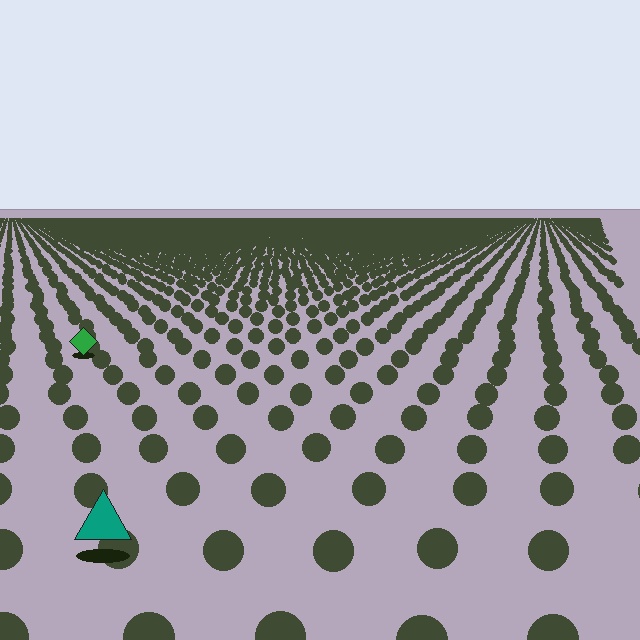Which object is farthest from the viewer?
The green diamond is farthest from the viewer. It appears smaller and the ground texture around it is denser.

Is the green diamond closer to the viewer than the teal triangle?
No. The teal triangle is closer — you can tell from the texture gradient: the ground texture is coarser near it.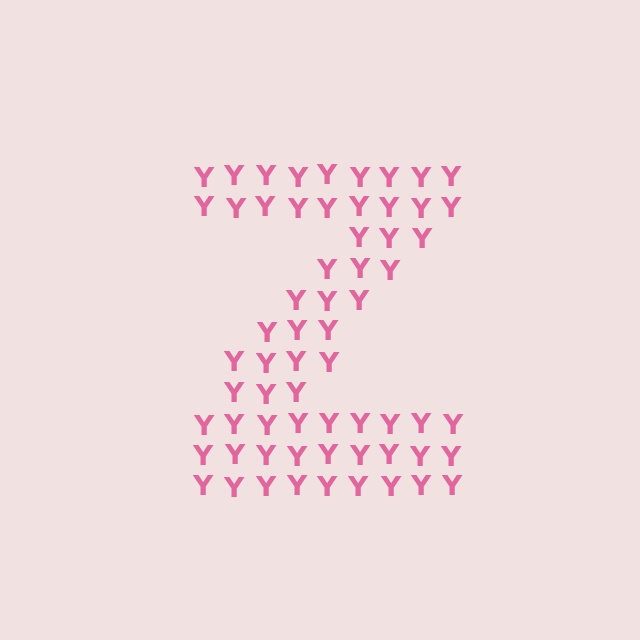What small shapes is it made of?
It is made of small letter Y's.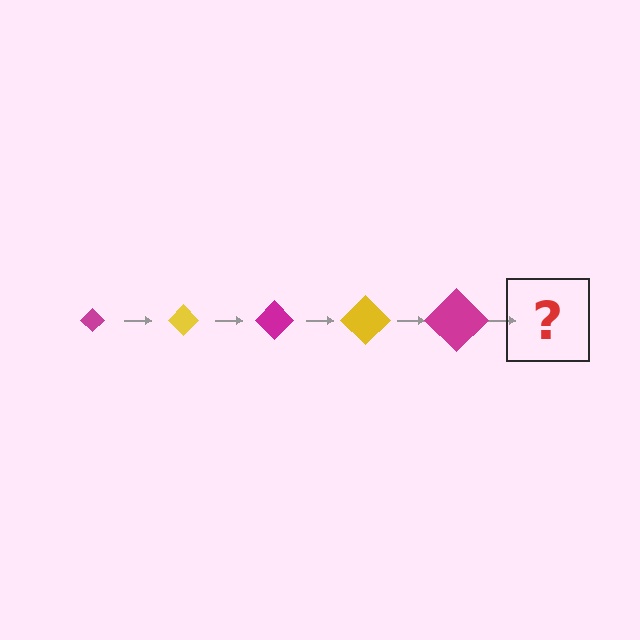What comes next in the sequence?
The next element should be a yellow diamond, larger than the previous one.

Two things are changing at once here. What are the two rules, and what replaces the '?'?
The two rules are that the diamond grows larger each step and the color cycles through magenta and yellow. The '?' should be a yellow diamond, larger than the previous one.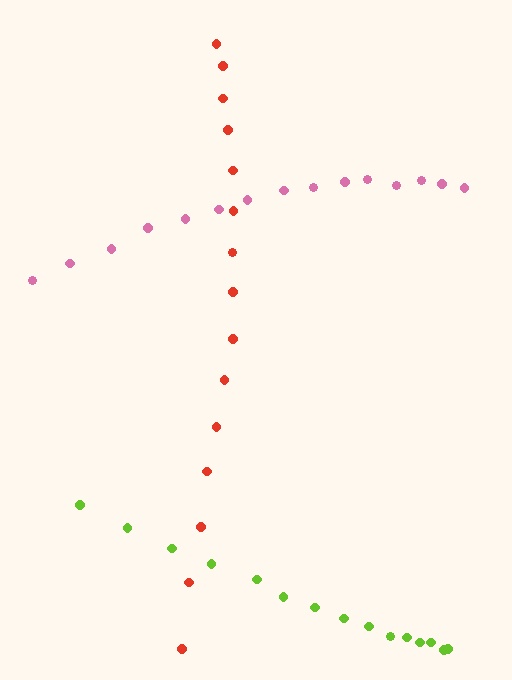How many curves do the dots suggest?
There are 3 distinct paths.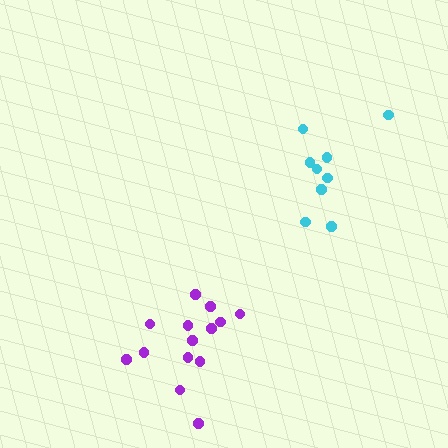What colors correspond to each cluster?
The clusters are colored: cyan, purple.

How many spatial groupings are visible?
There are 2 spatial groupings.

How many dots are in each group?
Group 1: 9 dots, Group 2: 14 dots (23 total).